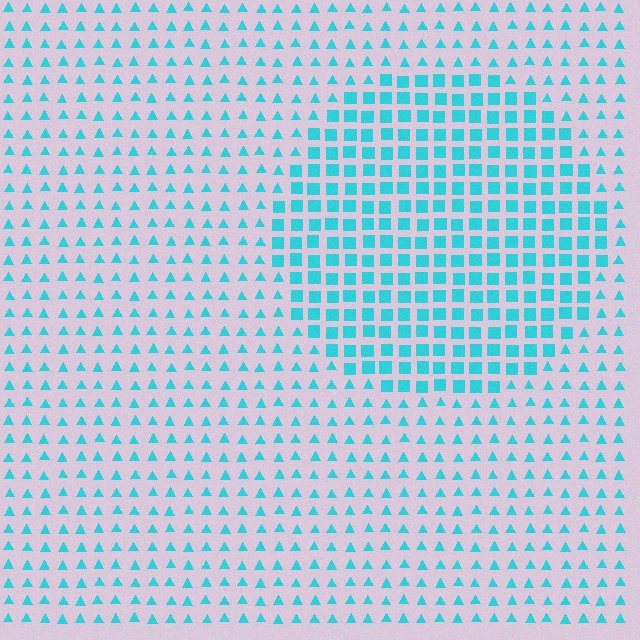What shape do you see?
I see a circle.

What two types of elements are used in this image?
The image uses squares inside the circle region and triangles outside it.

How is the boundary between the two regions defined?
The boundary is defined by a change in element shape: squares inside vs. triangles outside. All elements share the same color and spacing.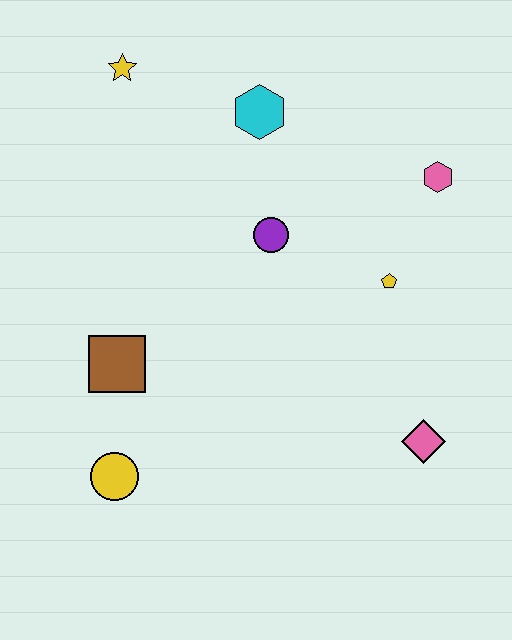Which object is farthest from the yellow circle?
The pink hexagon is farthest from the yellow circle.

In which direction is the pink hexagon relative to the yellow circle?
The pink hexagon is to the right of the yellow circle.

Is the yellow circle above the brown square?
No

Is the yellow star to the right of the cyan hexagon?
No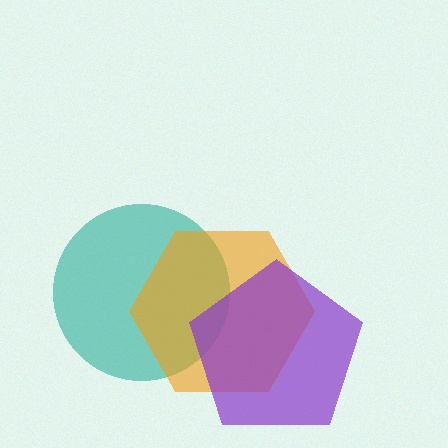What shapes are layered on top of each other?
The layered shapes are: a teal circle, an orange hexagon, a purple pentagon.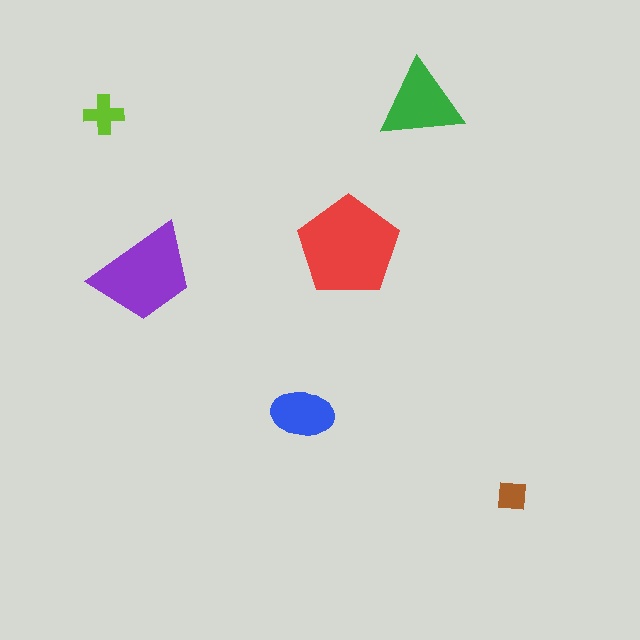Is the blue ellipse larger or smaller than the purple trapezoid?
Smaller.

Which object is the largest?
The red pentagon.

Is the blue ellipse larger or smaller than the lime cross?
Larger.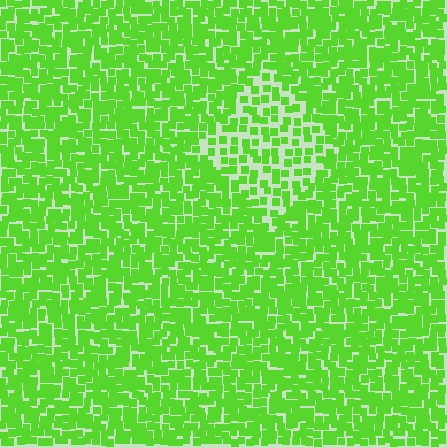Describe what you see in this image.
The image contains small lime elements arranged at two different densities. A diamond-shaped region is visible where the elements are less densely packed than the surrounding area.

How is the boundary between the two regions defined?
The boundary is defined by a change in element density (approximately 1.8x ratio). All elements are the same color, size, and shape.